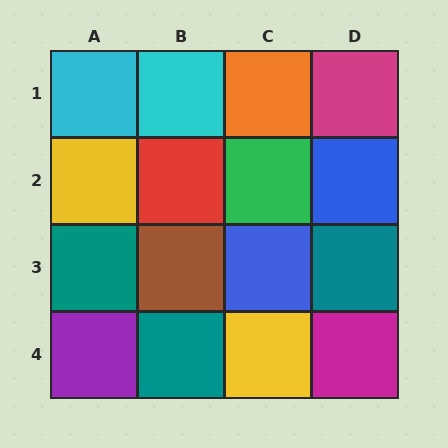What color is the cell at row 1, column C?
Orange.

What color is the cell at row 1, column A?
Cyan.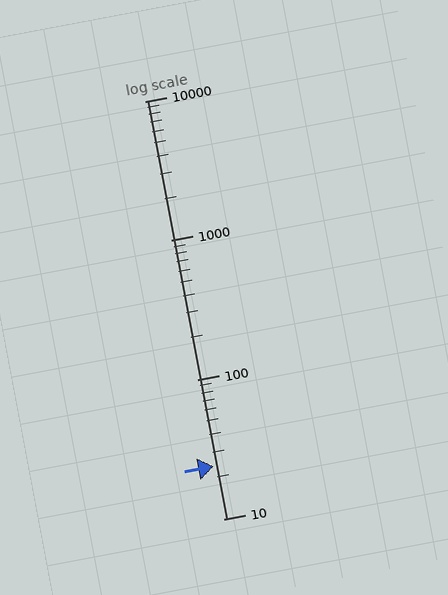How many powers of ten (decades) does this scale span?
The scale spans 3 decades, from 10 to 10000.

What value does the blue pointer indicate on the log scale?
The pointer indicates approximately 24.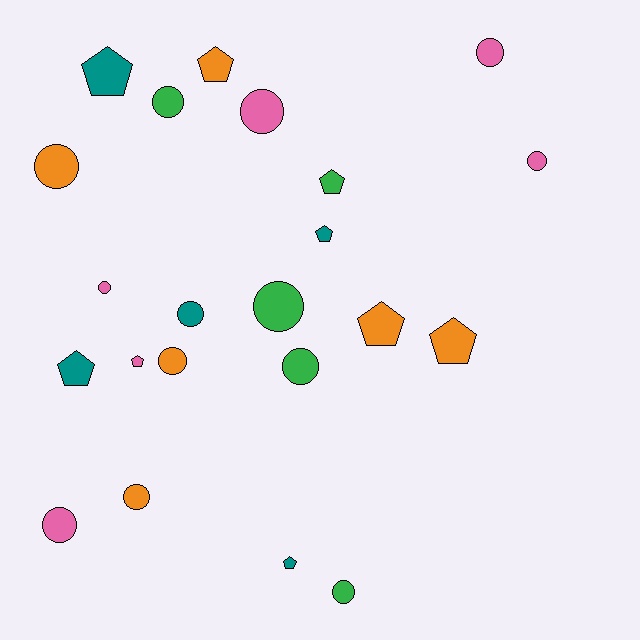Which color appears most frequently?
Orange, with 6 objects.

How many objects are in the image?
There are 22 objects.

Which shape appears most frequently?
Circle, with 13 objects.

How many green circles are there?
There are 4 green circles.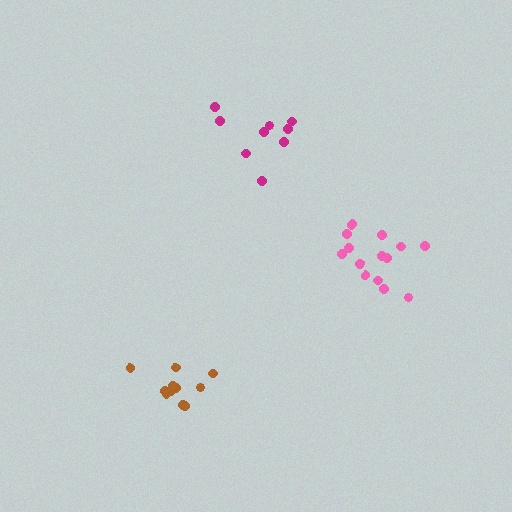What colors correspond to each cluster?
The clusters are colored: magenta, pink, brown.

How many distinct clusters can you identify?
There are 3 distinct clusters.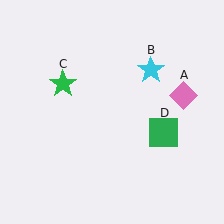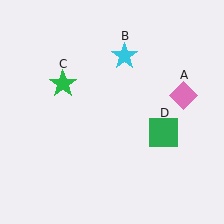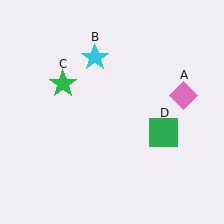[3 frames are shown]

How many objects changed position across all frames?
1 object changed position: cyan star (object B).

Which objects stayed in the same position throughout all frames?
Pink diamond (object A) and green star (object C) and green square (object D) remained stationary.